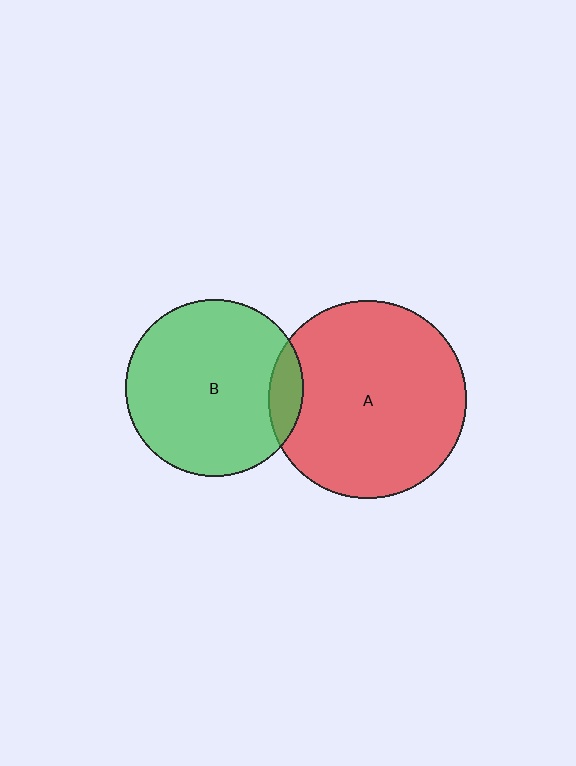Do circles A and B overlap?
Yes.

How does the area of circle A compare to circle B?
Approximately 1.2 times.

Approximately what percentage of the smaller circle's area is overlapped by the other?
Approximately 10%.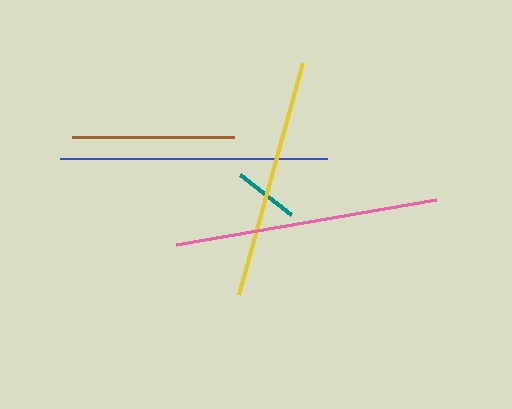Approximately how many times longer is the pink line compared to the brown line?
The pink line is approximately 1.6 times the length of the brown line.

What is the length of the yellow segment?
The yellow segment is approximately 241 pixels long.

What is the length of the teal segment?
The teal segment is approximately 65 pixels long.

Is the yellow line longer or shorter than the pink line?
The pink line is longer than the yellow line.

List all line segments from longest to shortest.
From longest to shortest: blue, pink, yellow, brown, teal.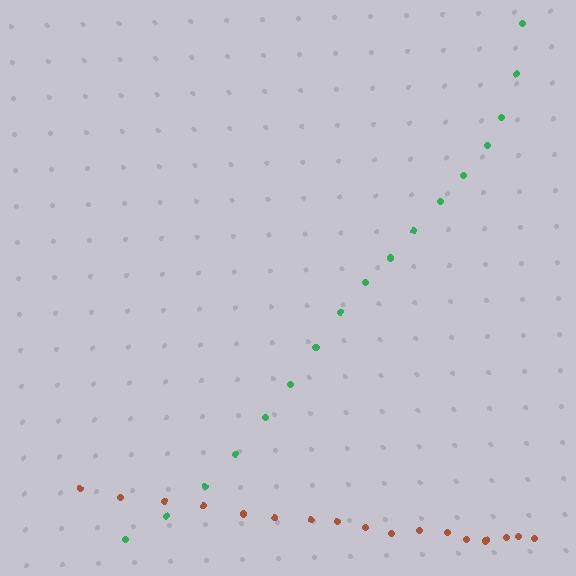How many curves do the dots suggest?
There are 2 distinct paths.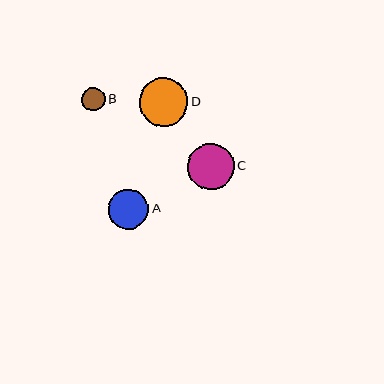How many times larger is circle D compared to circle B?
Circle D is approximately 2.0 times the size of circle B.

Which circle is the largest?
Circle D is the largest with a size of approximately 49 pixels.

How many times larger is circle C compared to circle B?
Circle C is approximately 2.0 times the size of circle B.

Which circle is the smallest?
Circle B is the smallest with a size of approximately 24 pixels.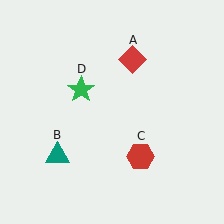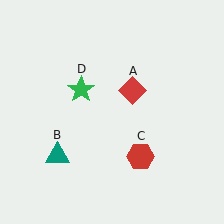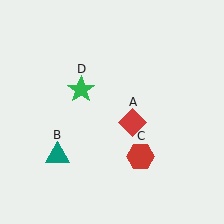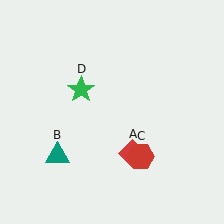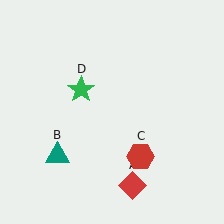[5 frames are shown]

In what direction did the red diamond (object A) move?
The red diamond (object A) moved down.